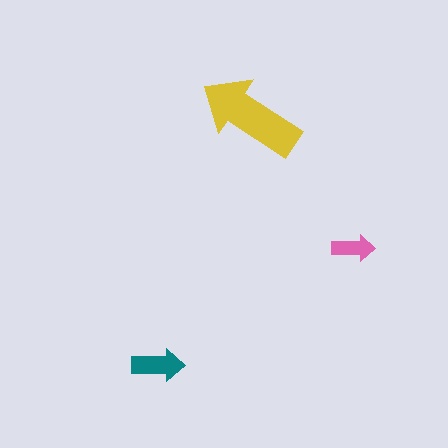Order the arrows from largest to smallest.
the yellow one, the teal one, the pink one.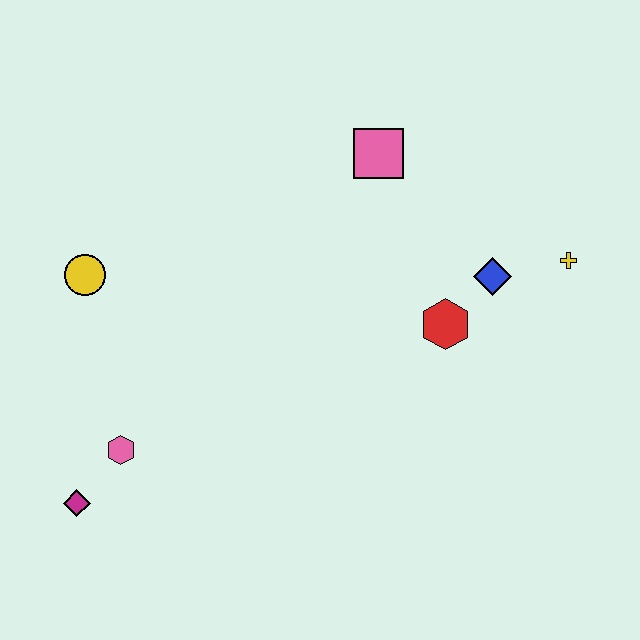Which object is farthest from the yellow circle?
The yellow cross is farthest from the yellow circle.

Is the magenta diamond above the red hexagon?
No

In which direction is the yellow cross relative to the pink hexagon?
The yellow cross is to the right of the pink hexagon.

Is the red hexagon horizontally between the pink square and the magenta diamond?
No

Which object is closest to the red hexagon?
The blue diamond is closest to the red hexagon.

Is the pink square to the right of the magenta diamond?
Yes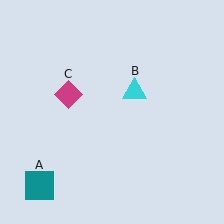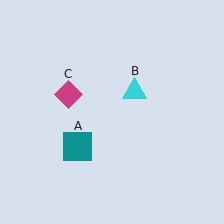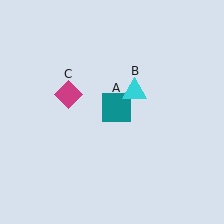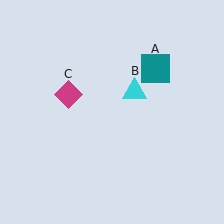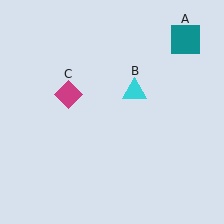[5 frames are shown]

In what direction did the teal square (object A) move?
The teal square (object A) moved up and to the right.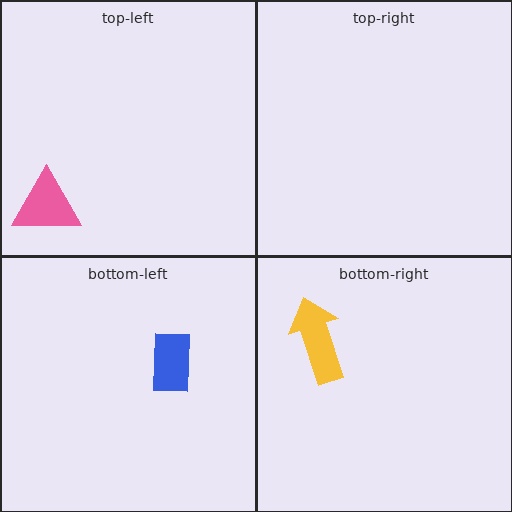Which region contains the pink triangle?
The top-left region.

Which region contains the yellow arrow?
The bottom-right region.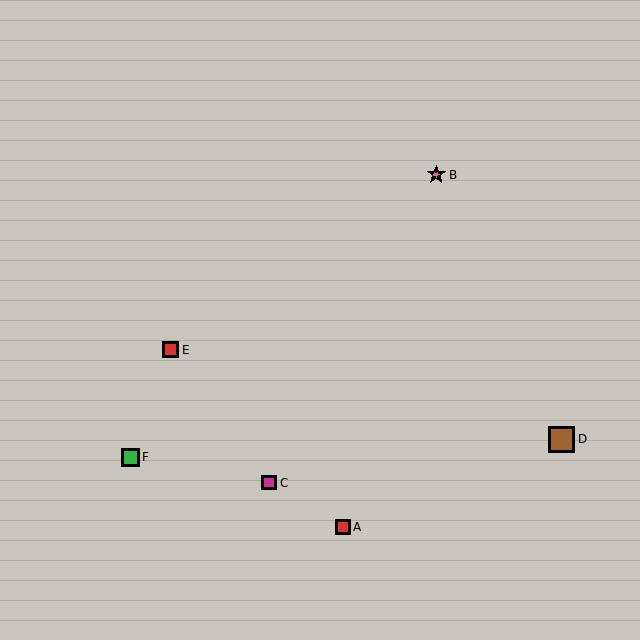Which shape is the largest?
The brown square (labeled D) is the largest.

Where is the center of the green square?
The center of the green square is at (130, 457).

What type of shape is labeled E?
Shape E is a red square.